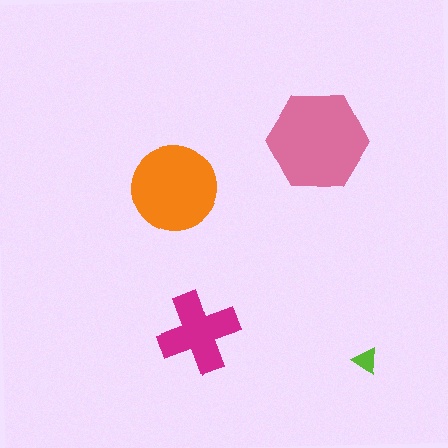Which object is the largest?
The pink hexagon.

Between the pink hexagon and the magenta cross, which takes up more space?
The pink hexagon.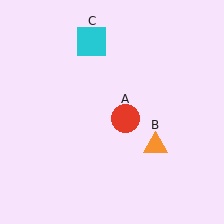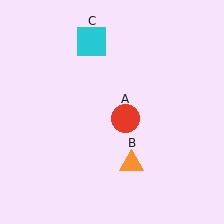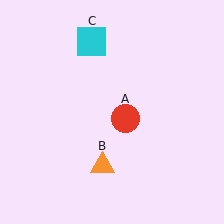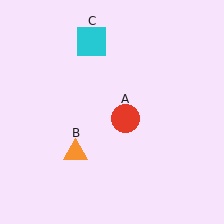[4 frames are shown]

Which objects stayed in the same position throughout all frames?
Red circle (object A) and cyan square (object C) remained stationary.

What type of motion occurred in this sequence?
The orange triangle (object B) rotated clockwise around the center of the scene.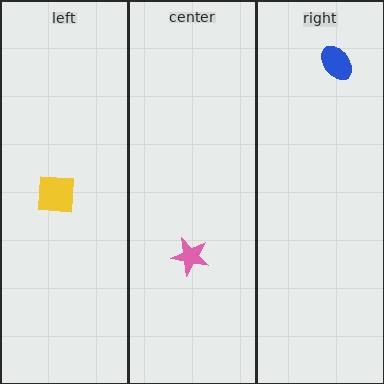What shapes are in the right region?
The blue ellipse.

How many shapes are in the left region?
1.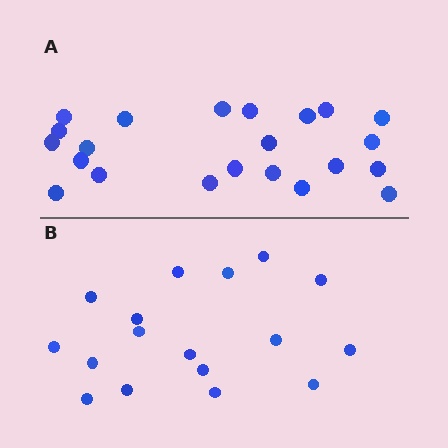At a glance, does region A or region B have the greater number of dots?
Region A (the top region) has more dots.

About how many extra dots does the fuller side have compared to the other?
Region A has about 5 more dots than region B.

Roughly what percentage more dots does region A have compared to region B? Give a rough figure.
About 30% more.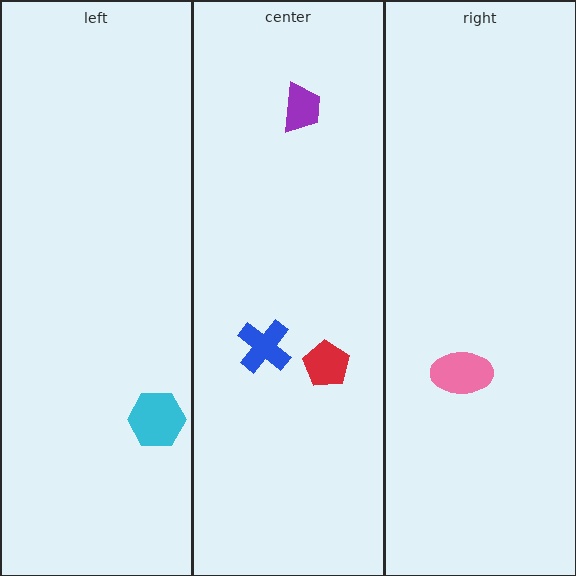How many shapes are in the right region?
1.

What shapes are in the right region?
The pink ellipse.